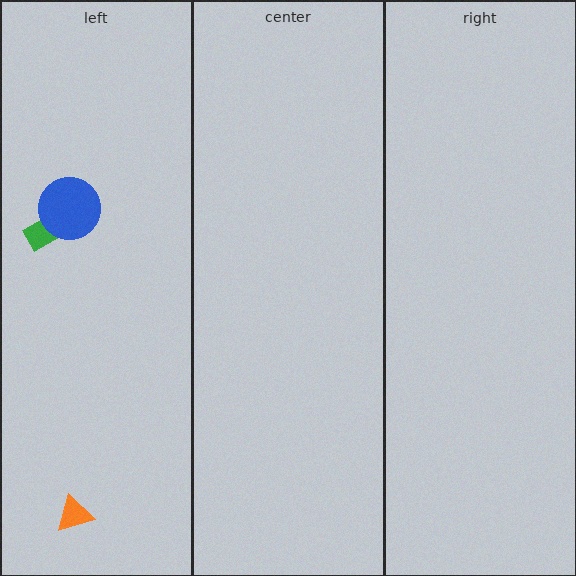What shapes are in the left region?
The orange triangle, the green rectangle, the blue circle.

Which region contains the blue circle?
The left region.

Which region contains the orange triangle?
The left region.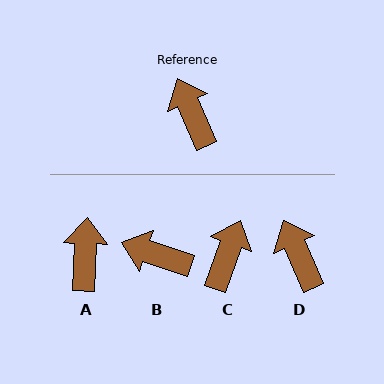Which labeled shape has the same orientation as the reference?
D.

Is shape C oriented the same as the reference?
No, it is off by about 44 degrees.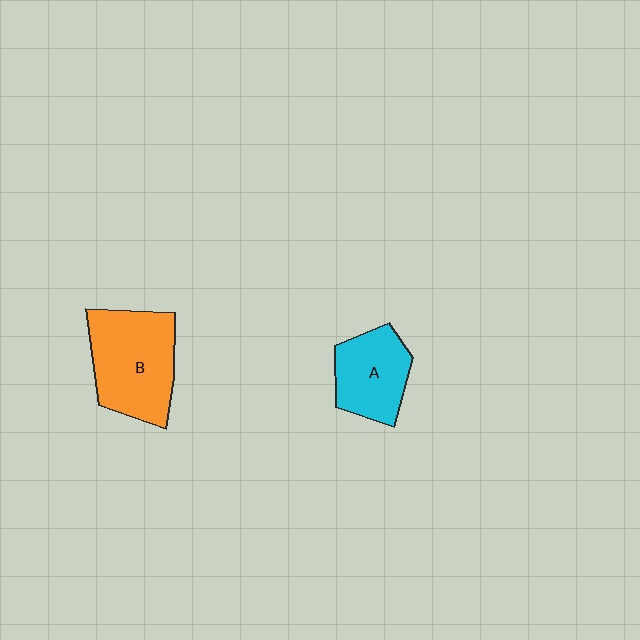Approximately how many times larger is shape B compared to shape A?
Approximately 1.4 times.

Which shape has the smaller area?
Shape A (cyan).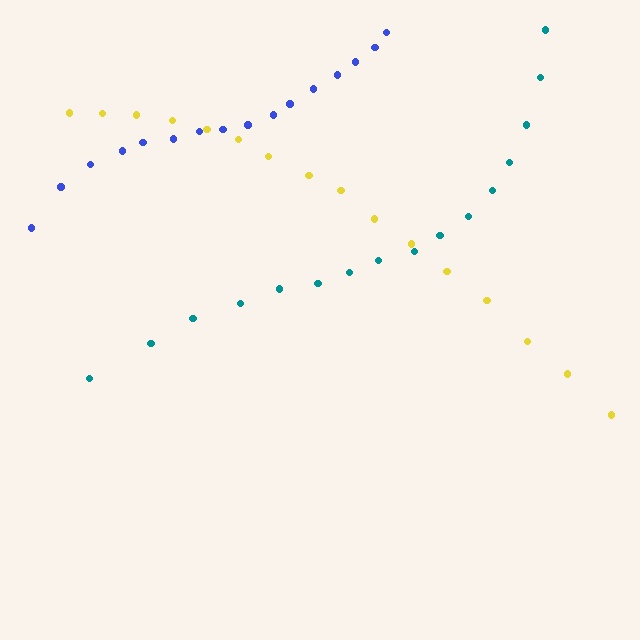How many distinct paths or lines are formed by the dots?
There are 3 distinct paths.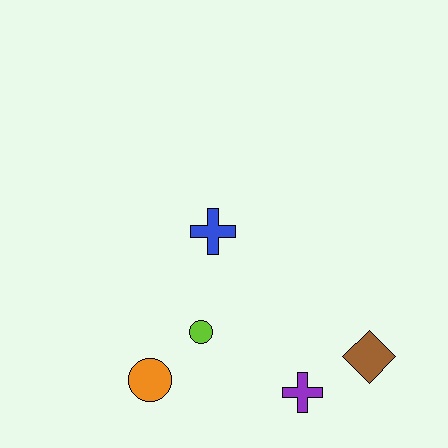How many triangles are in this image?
There are no triangles.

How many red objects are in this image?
There are no red objects.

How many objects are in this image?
There are 5 objects.